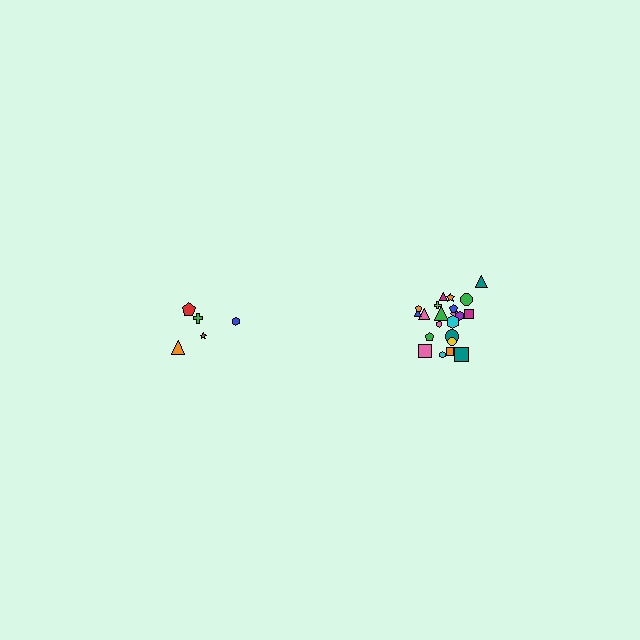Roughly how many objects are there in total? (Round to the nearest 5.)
Roughly 25 objects in total.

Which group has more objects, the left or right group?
The right group.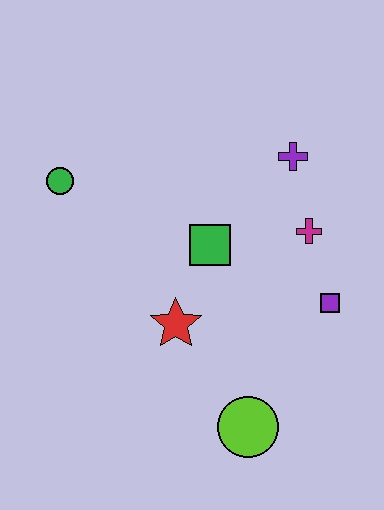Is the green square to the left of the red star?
No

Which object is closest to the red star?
The green square is closest to the red star.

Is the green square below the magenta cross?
Yes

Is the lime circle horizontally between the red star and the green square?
No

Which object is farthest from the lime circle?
The green circle is farthest from the lime circle.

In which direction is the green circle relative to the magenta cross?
The green circle is to the left of the magenta cross.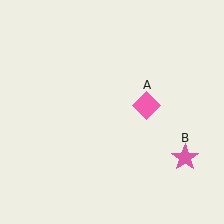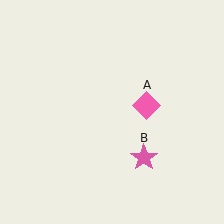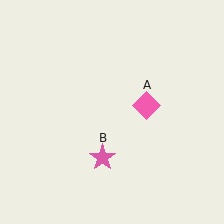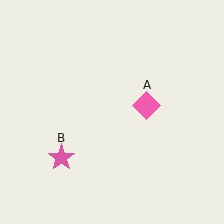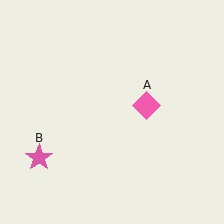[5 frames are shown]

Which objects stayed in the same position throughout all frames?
Pink diamond (object A) remained stationary.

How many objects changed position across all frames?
1 object changed position: pink star (object B).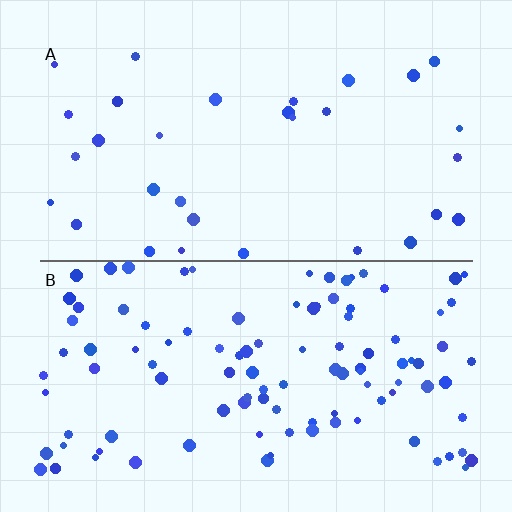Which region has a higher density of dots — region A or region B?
B (the bottom).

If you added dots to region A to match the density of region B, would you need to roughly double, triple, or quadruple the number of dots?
Approximately triple.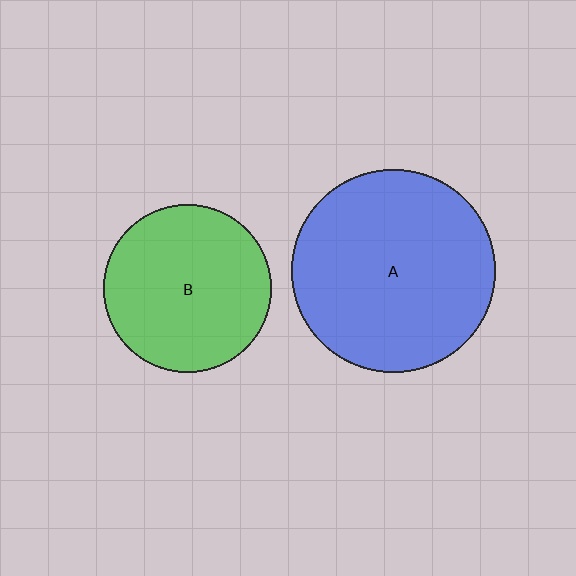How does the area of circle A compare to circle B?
Approximately 1.5 times.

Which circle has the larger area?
Circle A (blue).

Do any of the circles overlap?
No, none of the circles overlap.